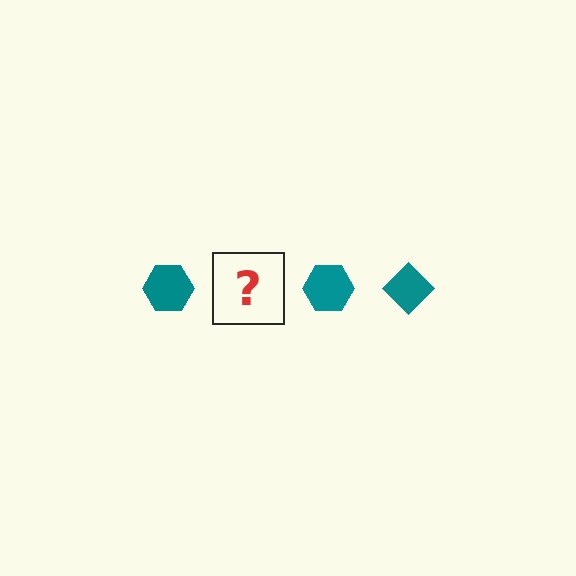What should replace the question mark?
The question mark should be replaced with a teal diamond.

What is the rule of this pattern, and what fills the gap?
The rule is that the pattern cycles through hexagon, diamond shapes in teal. The gap should be filled with a teal diamond.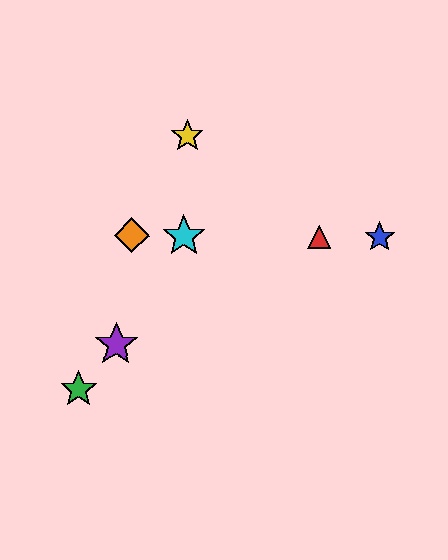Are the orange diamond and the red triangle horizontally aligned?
Yes, both are at y≈236.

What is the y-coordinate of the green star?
The green star is at y≈390.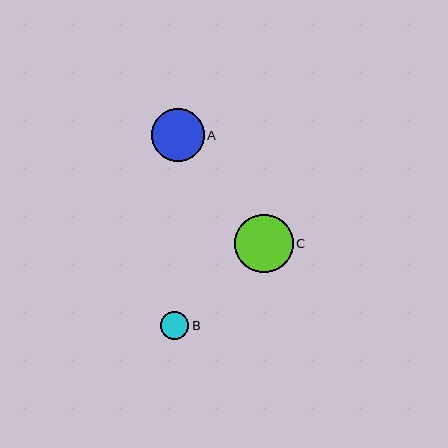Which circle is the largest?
Circle C is the largest with a size of approximately 59 pixels.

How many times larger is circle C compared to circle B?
Circle C is approximately 2.1 times the size of circle B.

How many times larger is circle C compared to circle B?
Circle C is approximately 2.1 times the size of circle B.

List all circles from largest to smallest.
From largest to smallest: C, A, B.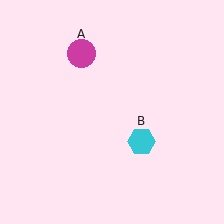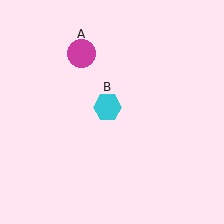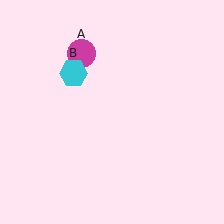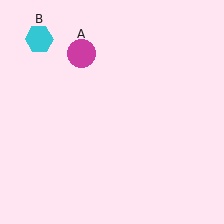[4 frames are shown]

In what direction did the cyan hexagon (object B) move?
The cyan hexagon (object B) moved up and to the left.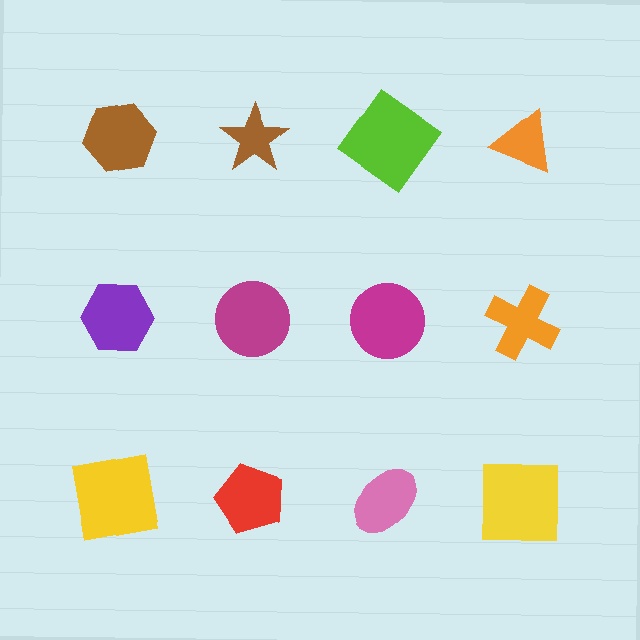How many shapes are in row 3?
4 shapes.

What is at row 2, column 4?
An orange cross.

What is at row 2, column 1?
A purple hexagon.